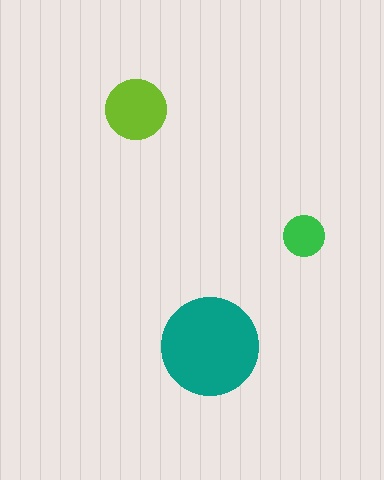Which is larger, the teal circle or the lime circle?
The teal one.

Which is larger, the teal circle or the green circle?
The teal one.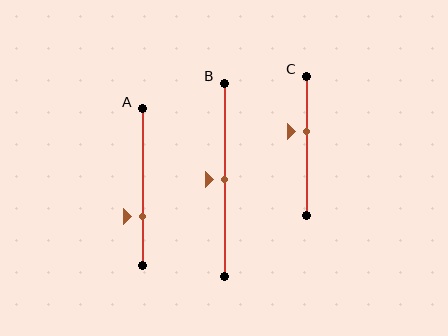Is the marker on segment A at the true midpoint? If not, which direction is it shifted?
No, the marker on segment A is shifted downward by about 19% of the segment length.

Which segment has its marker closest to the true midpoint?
Segment B has its marker closest to the true midpoint.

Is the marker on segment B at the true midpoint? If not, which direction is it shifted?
Yes, the marker on segment B is at the true midpoint.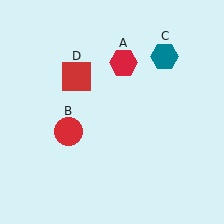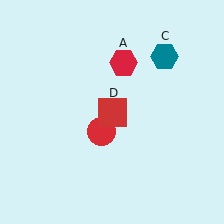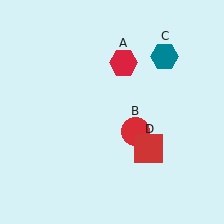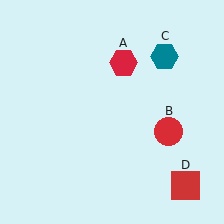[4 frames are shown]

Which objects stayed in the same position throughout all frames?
Red hexagon (object A) and teal hexagon (object C) remained stationary.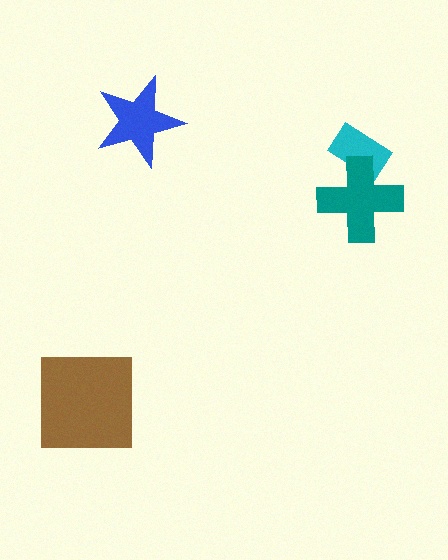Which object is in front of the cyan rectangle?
The teal cross is in front of the cyan rectangle.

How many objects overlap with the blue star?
0 objects overlap with the blue star.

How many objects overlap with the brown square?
0 objects overlap with the brown square.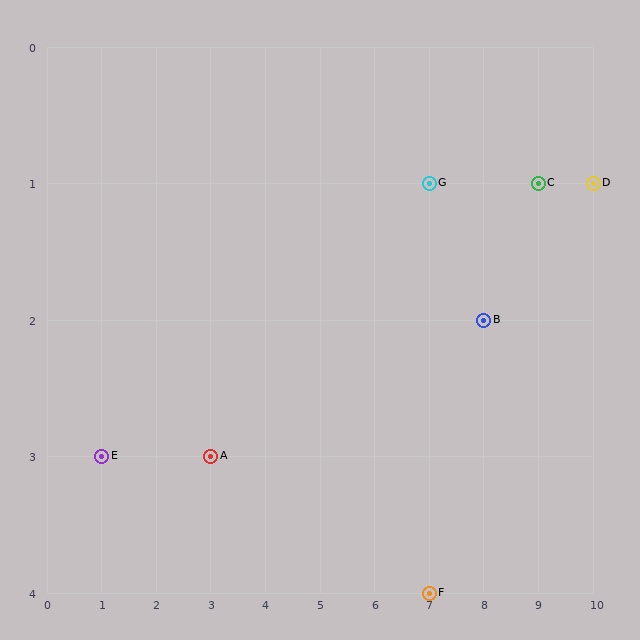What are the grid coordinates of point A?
Point A is at grid coordinates (3, 3).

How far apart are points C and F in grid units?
Points C and F are 2 columns and 3 rows apart (about 3.6 grid units diagonally).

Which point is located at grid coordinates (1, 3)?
Point E is at (1, 3).